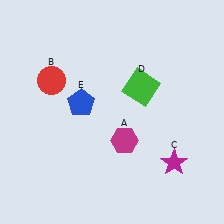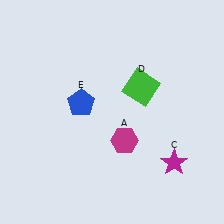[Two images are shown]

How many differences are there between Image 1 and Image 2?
There is 1 difference between the two images.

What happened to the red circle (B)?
The red circle (B) was removed in Image 2. It was in the top-left area of Image 1.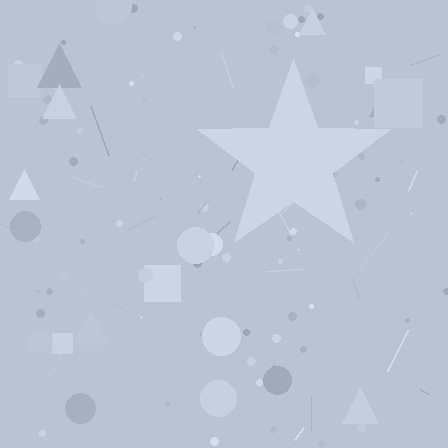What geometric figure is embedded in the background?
A star is embedded in the background.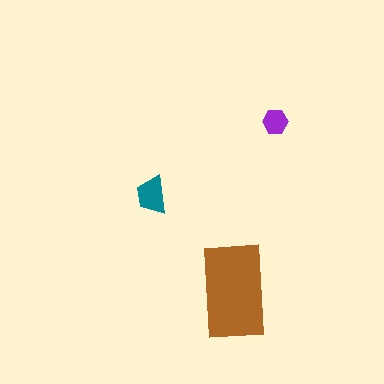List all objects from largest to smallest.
The brown rectangle, the teal trapezoid, the purple hexagon.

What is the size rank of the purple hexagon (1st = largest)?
3rd.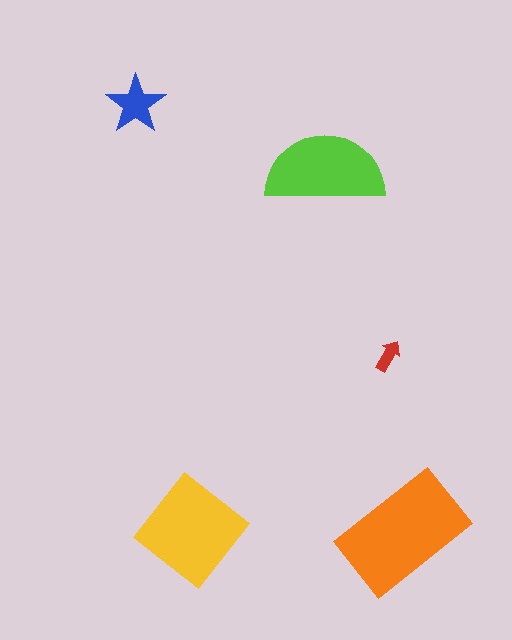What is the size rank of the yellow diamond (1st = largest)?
2nd.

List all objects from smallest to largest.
The red arrow, the blue star, the lime semicircle, the yellow diamond, the orange rectangle.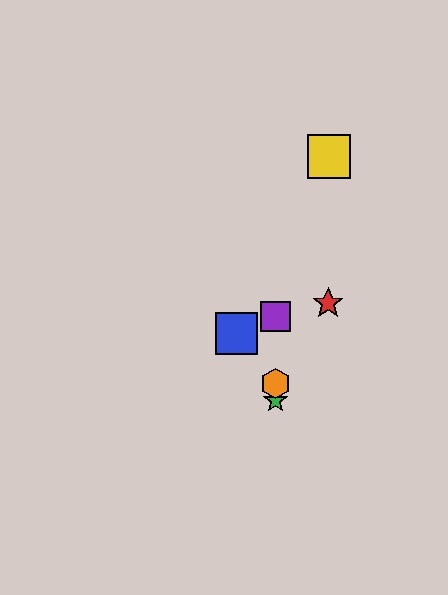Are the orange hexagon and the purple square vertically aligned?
Yes, both are at x≈275.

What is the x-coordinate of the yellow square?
The yellow square is at x≈329.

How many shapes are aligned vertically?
3 shapes (the green star, the purple square, the orange hexagon) are aligned vertically.